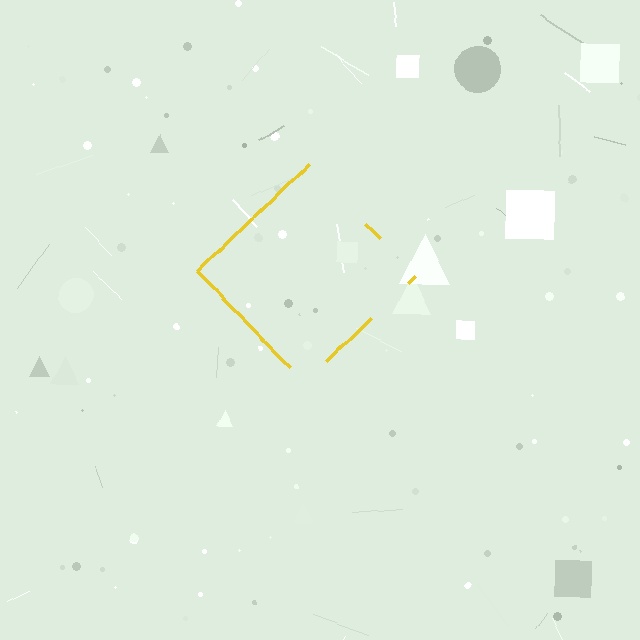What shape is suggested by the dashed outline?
The dashed outline suggests a diamond.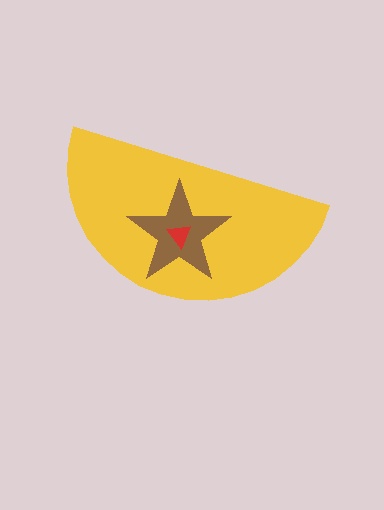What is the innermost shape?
The red triangle.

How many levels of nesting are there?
3.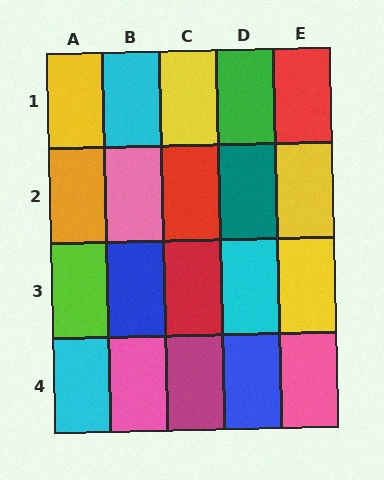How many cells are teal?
1 cell is teal.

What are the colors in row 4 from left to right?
Cyan, pink, magenta, blue, pink.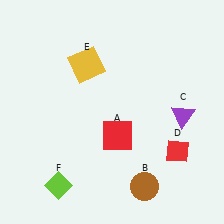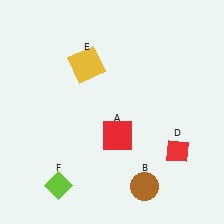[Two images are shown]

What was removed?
The purple triangle (C) was removed in Image 2.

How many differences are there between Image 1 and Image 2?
There is 1 difference between the two images.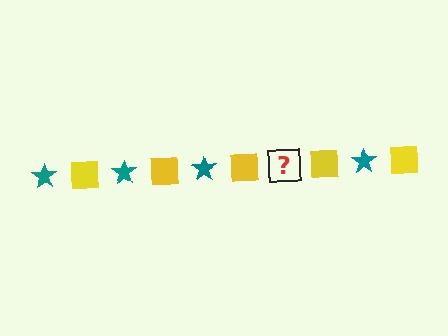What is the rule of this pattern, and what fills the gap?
The rule is that the pattern alternates between teal star and yellow square. The gap should be filled with a teal star.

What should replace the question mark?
The question mark should be replaced with a teal star.